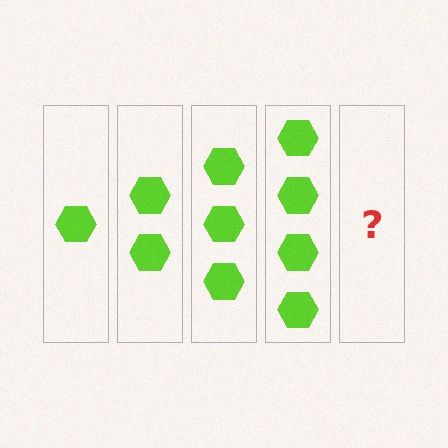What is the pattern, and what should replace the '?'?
The pattern is that each step adds one more hexagon. The '?' should be 5 hexagons.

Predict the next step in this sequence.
The next step is 5 hexagons.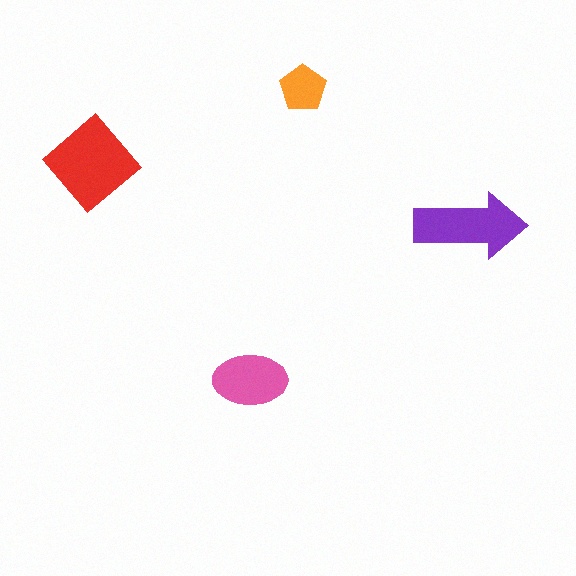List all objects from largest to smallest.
The red diamond, the purple arrow, the pink ellipse, the orange pentagon.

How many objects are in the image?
There are 4 objects in the image.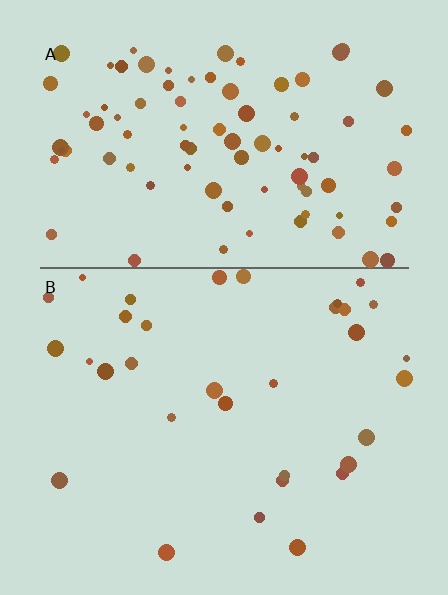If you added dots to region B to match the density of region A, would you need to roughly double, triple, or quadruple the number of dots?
Approximately triple.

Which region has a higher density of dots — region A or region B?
A (the top).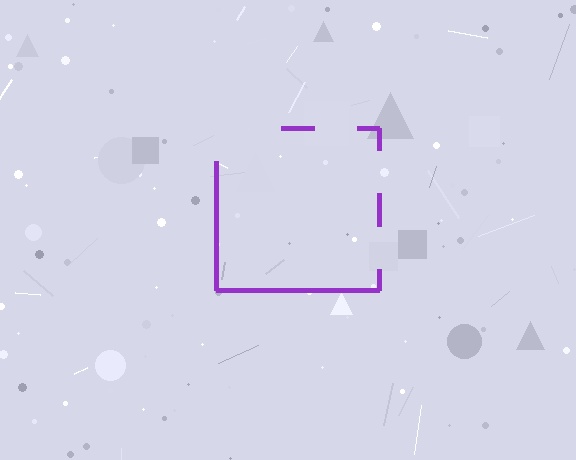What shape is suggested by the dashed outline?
The dashed outline suggests a square.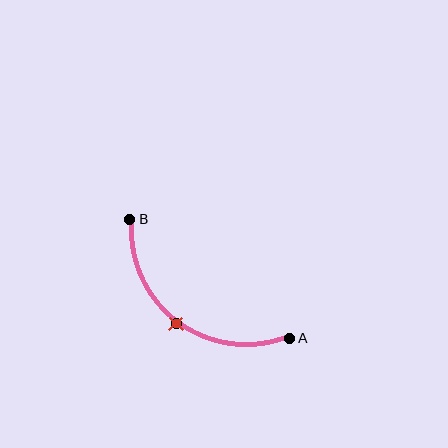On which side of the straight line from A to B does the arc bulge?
The arc bulges below and to the left of the straight line connecting A and B.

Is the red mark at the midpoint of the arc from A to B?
Yes. The red mark lies on the arc at equal arc-length from both A and B — it is the arc midpoint.